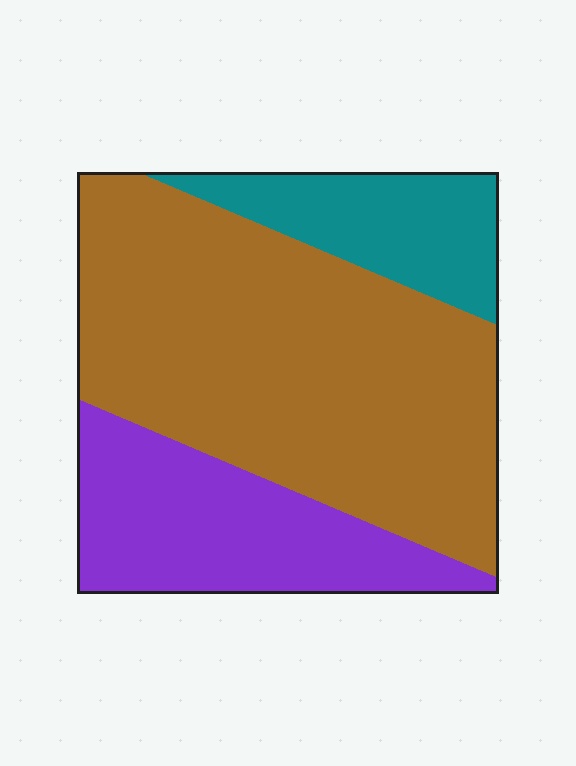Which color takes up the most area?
Brown, at roughly 60%.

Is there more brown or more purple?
Brown.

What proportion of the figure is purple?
Purple takes up between a quarter and a half of the figure.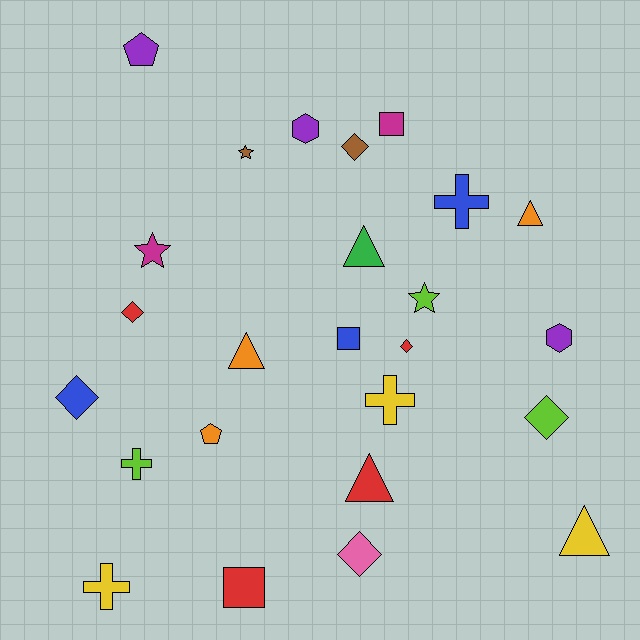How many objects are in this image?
There are 25 objects.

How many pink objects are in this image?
There is 1 pink object.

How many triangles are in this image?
There are 5 triangles.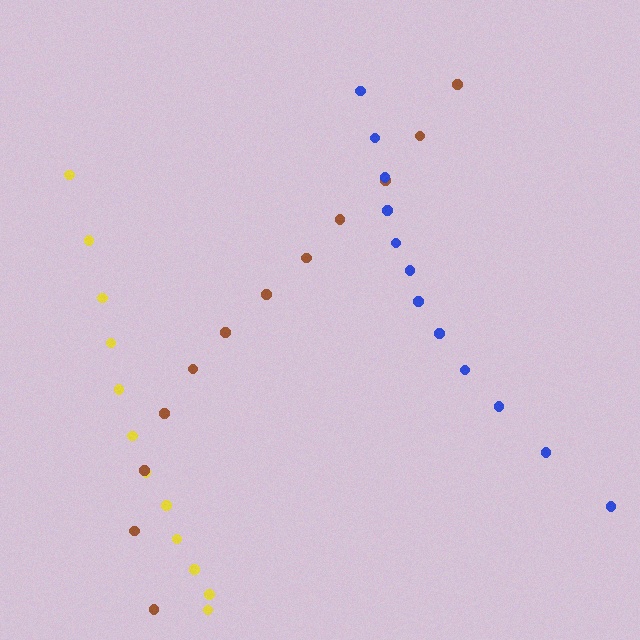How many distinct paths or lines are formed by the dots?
There are 3 distinct paths.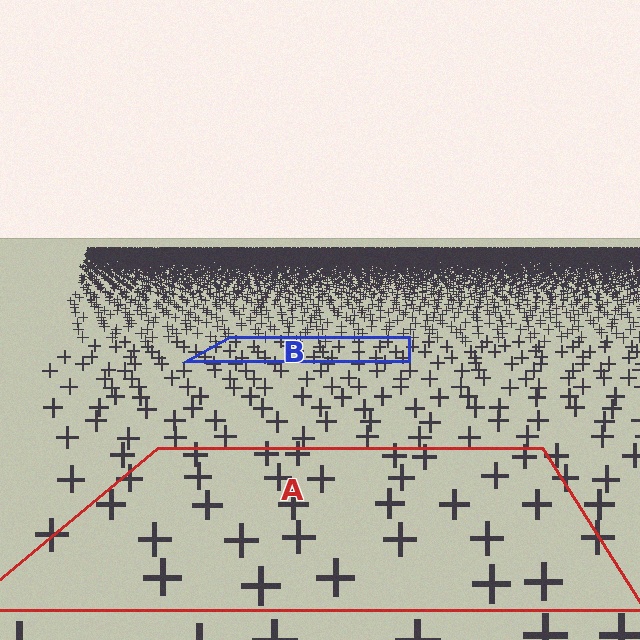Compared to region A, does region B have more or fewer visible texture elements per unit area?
Region B has more texture elements per unit area — they are packed more densely because it is farther away.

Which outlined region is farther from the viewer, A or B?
Region B is farther from the viewer — the texture elements inside it appear smaller and more densely packed.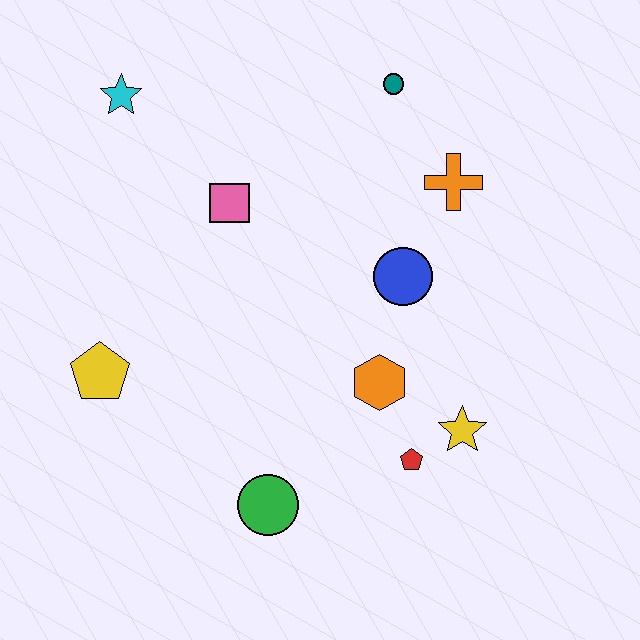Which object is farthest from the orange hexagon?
The cyan star is farthest from the orange hexagon.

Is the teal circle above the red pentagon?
Yes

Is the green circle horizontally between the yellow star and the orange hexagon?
No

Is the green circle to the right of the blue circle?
No